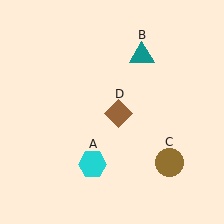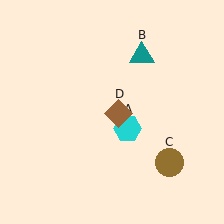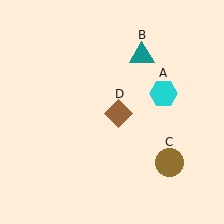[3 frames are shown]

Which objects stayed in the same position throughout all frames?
Teal triangle (object B) and brown circle (object C) and brown diamond (object D) remained stationary.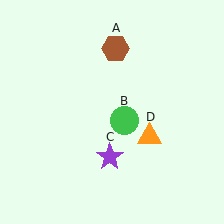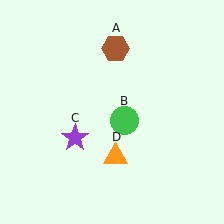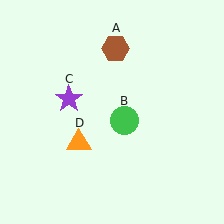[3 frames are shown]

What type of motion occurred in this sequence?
The purple star (object C), orange triangle (object D) rotated clockwise around the center of the scene.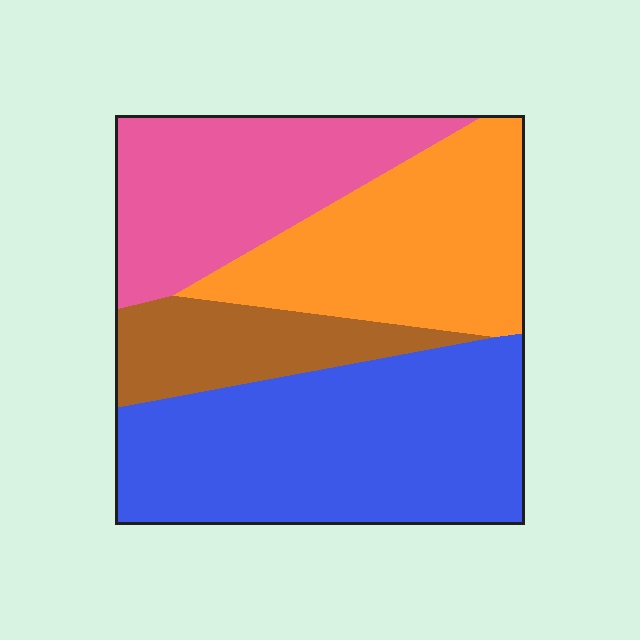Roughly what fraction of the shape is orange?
Orange covers roughly 25% of the shape.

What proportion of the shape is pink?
Pink takes up about one quarter (1/4) of the shape.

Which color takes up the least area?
Brown, at roughly 15%.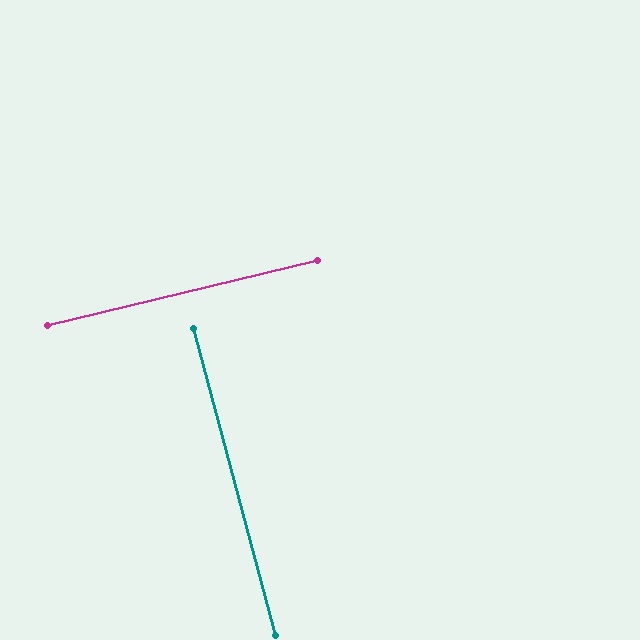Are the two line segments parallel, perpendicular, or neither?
Perpendicular — they meet at approximately 89°.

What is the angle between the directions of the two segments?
Approximately 89 degrees.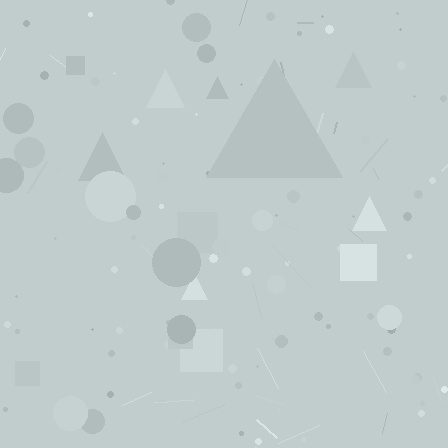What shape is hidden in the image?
A triangle is hidden in the image.